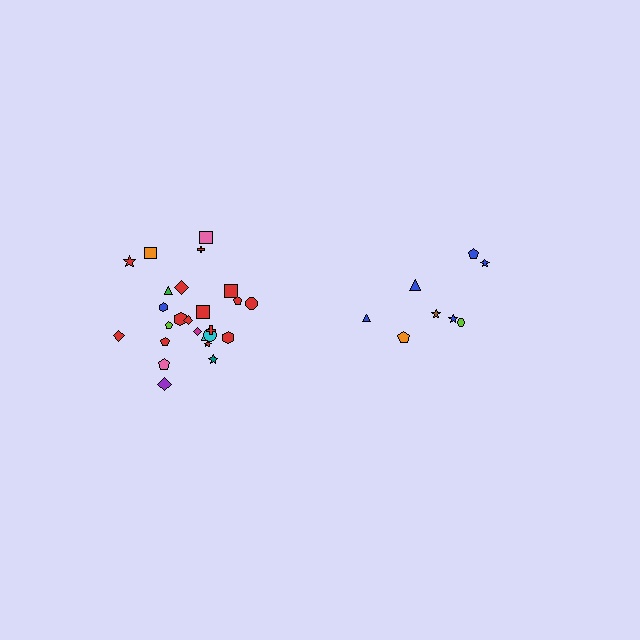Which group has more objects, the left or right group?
The left group.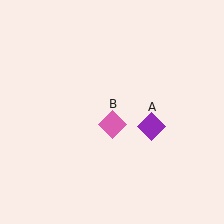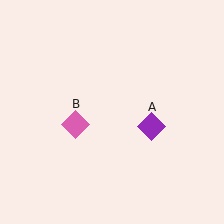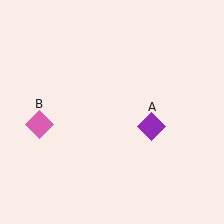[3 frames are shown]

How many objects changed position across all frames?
1 object changed position: pink diamond (object B).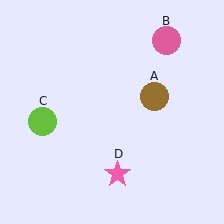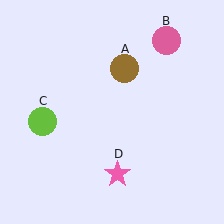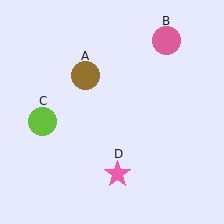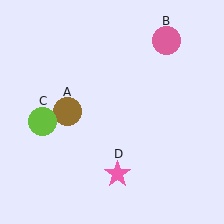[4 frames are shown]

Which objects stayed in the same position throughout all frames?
Pink circle (object B) and lime circle (object C) and pink star (object D) remained stationary.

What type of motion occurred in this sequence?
The brown circle (object A) rotated counterclockwise around the center of the scene.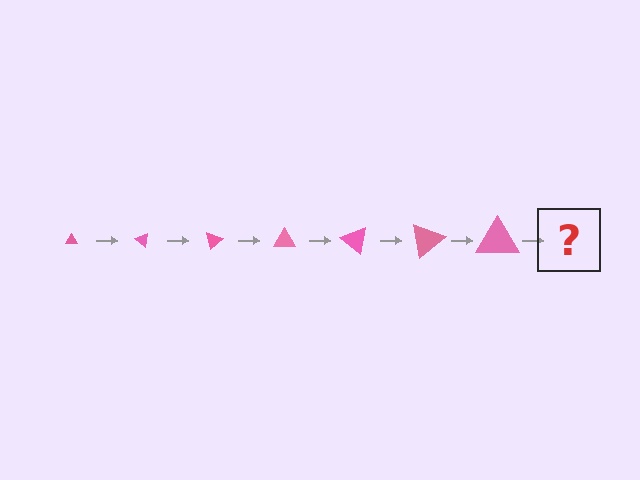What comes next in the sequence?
The next element should be a triangle, larger than the previous one and rotated 280 degrees from the start.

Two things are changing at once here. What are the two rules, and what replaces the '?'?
The two rules are that the triangle grows larger each step and it rotates 40 degrees each step. The '?' should be a triangle, larger than the previous one and rotated 280 degrees from the start.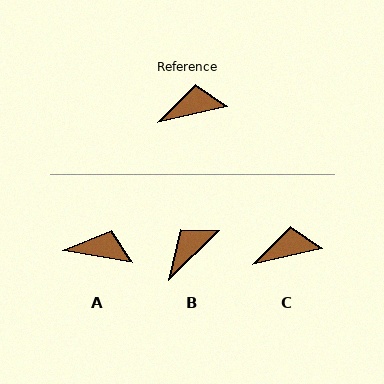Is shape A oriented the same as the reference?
No, it is off by about 22 degrees.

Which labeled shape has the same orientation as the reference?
C.